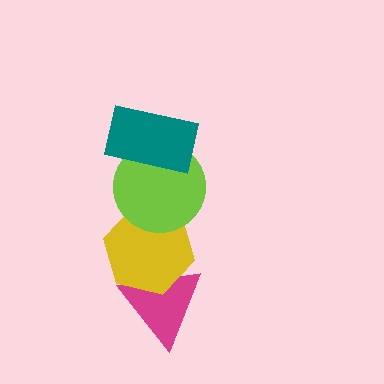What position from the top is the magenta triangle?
The magenta triangle is 4th from the top.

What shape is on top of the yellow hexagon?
The lime circle is on top of the yellow hexagon.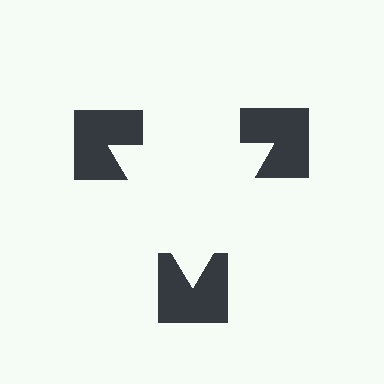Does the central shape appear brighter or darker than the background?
It typically appears slightly brighter than the background, even though no actual brightness change is drawn.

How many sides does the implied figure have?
3 sides.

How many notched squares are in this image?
There are 3 — one at each vertex of the illusory triangle.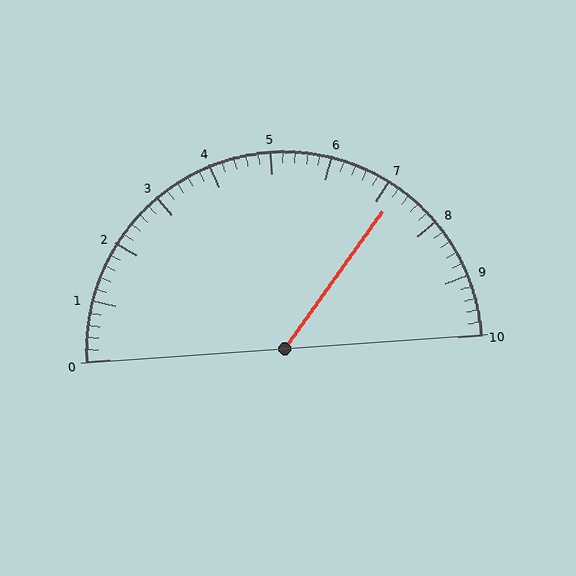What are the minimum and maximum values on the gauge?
The gauge ranges from 0 to 10.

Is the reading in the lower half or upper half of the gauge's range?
The reading is in the upper half of the range (0 to 10).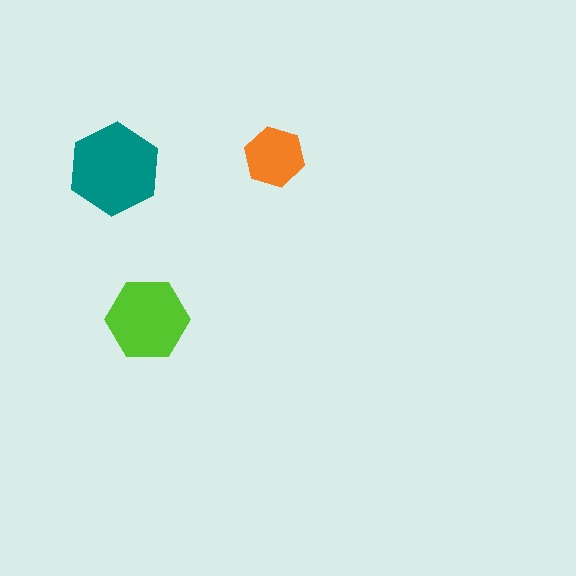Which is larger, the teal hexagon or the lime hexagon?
The teal one.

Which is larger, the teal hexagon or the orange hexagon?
The teal one.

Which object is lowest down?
The lime hexagon is bottommost.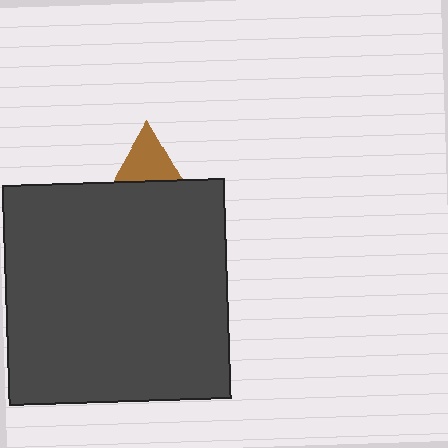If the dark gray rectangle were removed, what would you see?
You would see the complete brown triangle.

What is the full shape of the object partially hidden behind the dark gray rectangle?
The partially hidden object is a brown triangle.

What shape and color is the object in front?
The object in front is a dark gray rectangle.